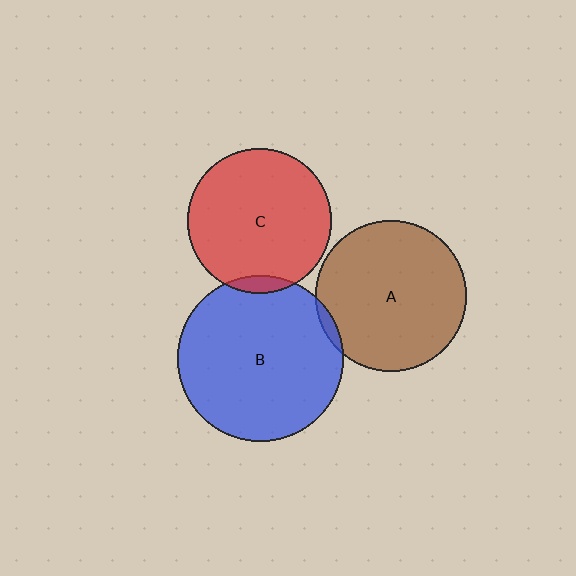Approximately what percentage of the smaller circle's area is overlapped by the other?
Approximately 5%.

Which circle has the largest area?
Circle B (blue).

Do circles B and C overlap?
Yes.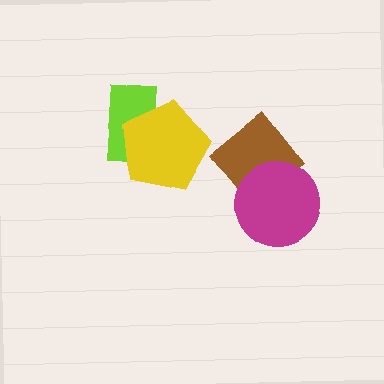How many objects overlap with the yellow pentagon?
1 object overlaps with the yellow pentagon.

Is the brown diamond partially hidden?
Yes, it is partially covered by another shape.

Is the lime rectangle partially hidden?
Yes, it is partially covered by another shape.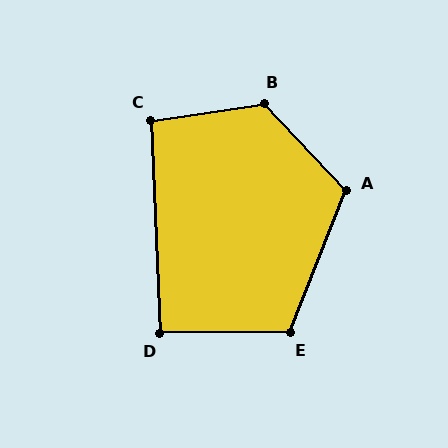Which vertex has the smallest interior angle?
D, at approximately 92 degrees.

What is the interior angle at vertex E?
Approximately 112 degrees (obtuse).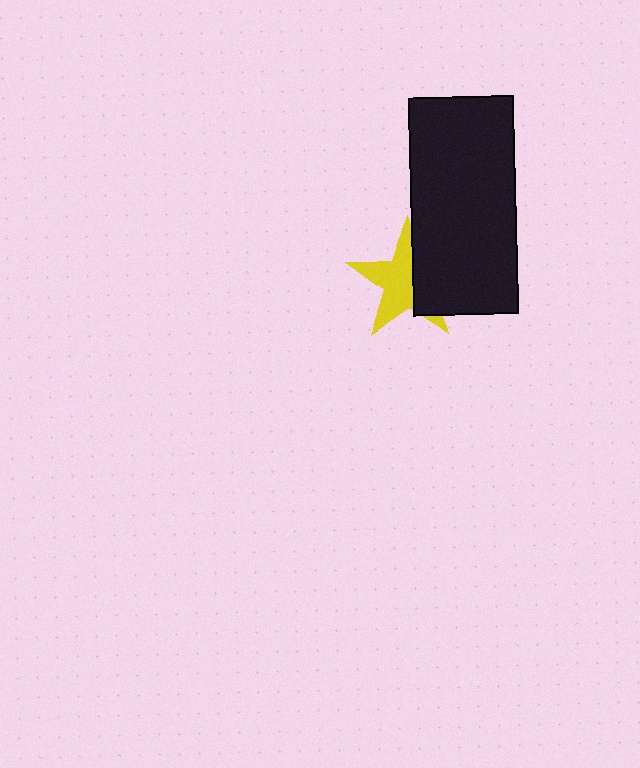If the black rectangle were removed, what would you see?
You would see the complete yellow star.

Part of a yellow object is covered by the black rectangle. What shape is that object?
It is a star.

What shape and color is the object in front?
The object in front is a black rectangle.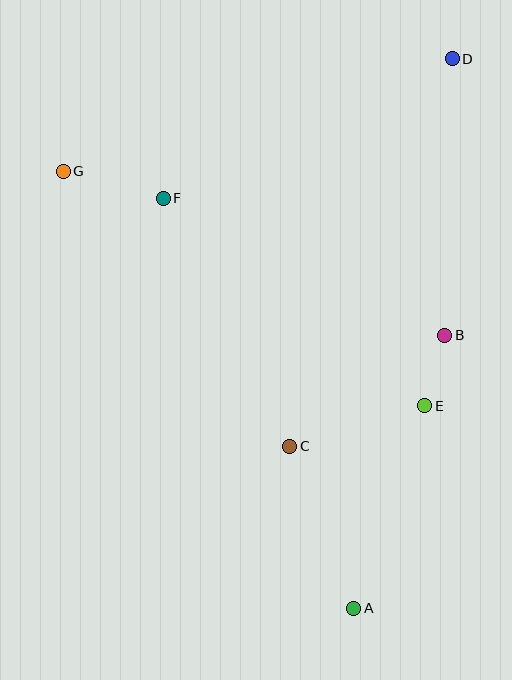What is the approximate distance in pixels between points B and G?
The distance between B and G is approximately 415 pixels.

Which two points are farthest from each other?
Points A and D are farthest from each other.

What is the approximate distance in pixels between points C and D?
The distance between C and D is approximately 420 pixels.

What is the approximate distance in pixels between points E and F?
The distance between E and F is approximately 334 pixels.